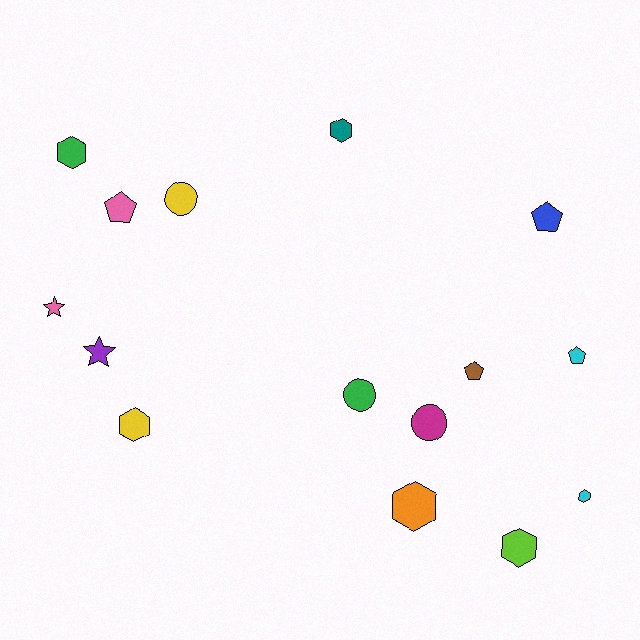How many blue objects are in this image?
There is 1 blue object.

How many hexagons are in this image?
There are 6 hexagons.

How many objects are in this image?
There are 15 objects.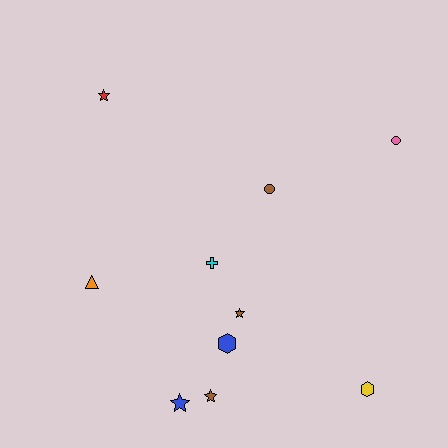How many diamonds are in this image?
There are no diamonds.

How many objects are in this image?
There are 10 objects.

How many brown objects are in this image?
There are 3 brown objects.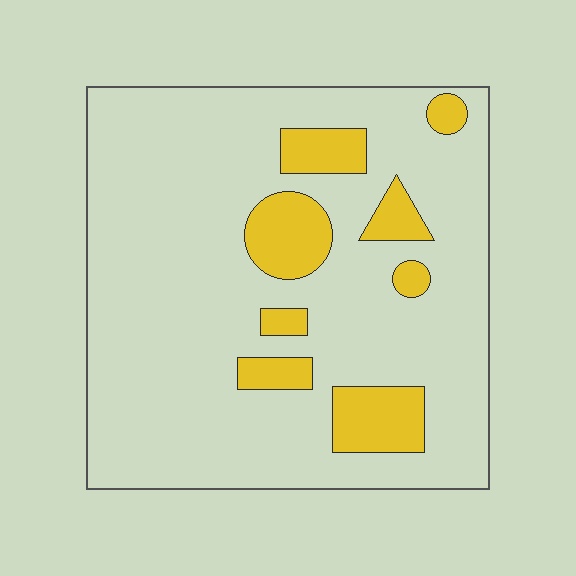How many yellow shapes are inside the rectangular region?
8.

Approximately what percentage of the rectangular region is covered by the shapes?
Approximately 15%.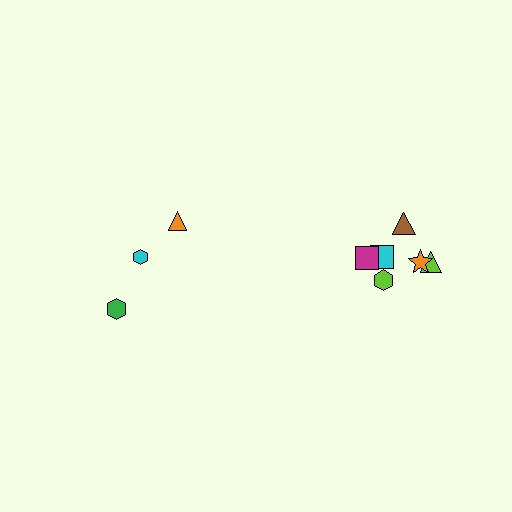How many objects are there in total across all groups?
There are 9 objects.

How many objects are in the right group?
There are 6 objects.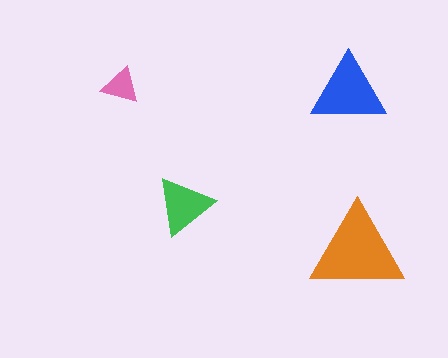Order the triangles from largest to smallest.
the orange one, the blue one, the green one, the pink one.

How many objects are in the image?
There are 4 objects in the image.